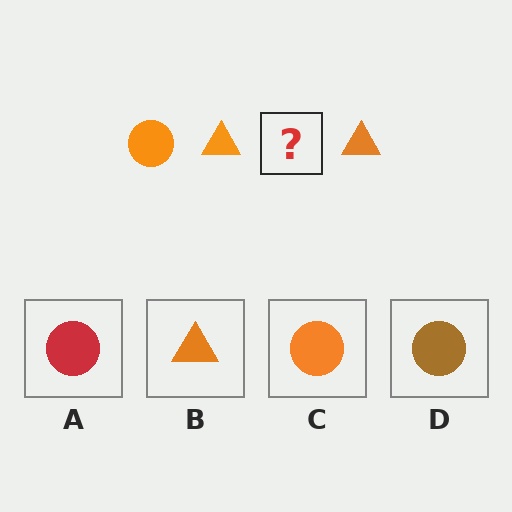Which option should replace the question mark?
Option C.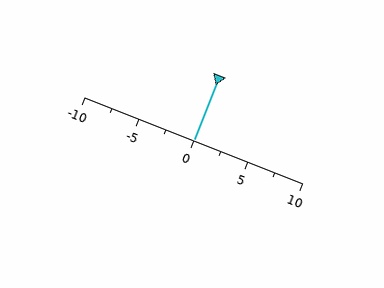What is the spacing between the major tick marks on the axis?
The major ticks are spaced 5 apart.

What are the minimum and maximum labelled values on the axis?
The axis runs from -10 to 10.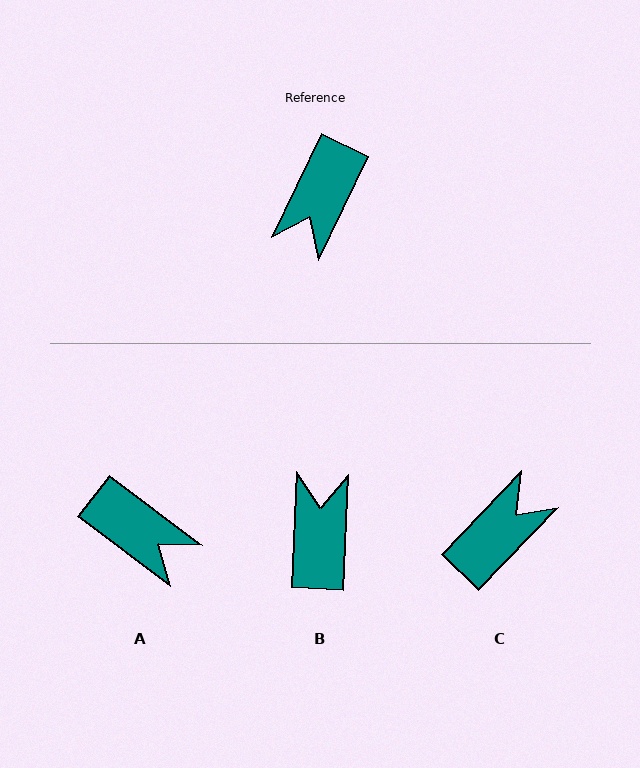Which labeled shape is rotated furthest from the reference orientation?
C, about 162 degrees away.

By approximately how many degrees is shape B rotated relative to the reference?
Approximately 156 degrees clockwise.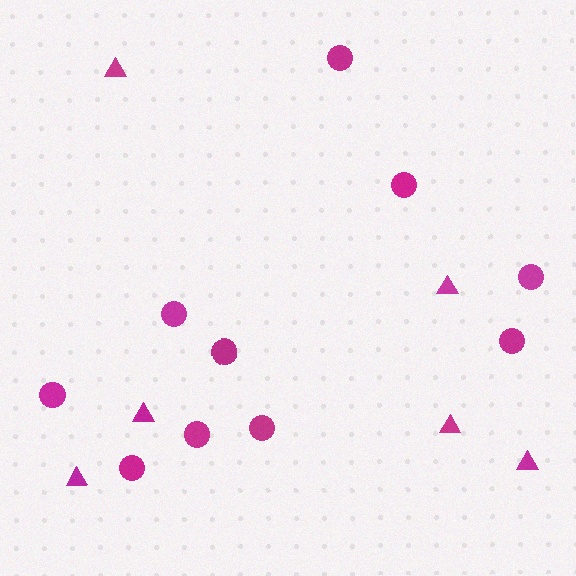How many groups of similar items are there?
There are 2 groups: one group of triangles (6) and one group of circles (10).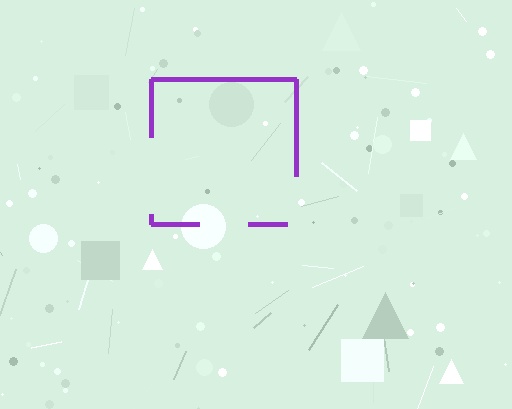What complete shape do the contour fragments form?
The contour fragments form a square.